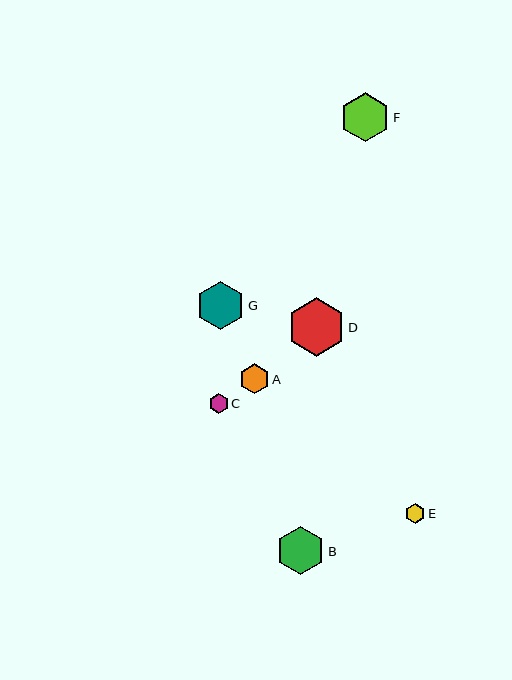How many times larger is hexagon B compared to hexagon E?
Hexagon B is approximately 2.5 times the size of hexagon E.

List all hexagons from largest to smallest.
From largest to smallest: D, F, G, B, A, C, E.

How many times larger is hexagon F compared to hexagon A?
Hexagon F is approximately 1.6 times the size of hexagon A.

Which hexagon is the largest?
Hexagon D is the largest with a size of approximately 58 pixels.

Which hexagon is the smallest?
Hexagon E is the smallest with a size of approximately 19 pixels.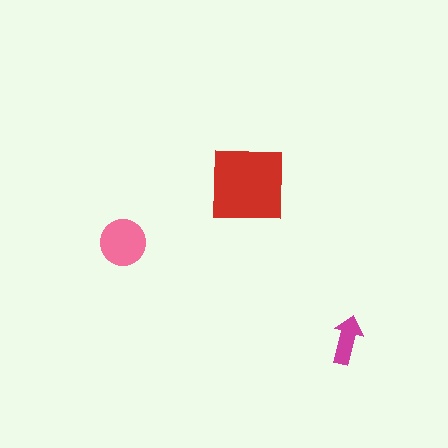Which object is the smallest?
The magenta arrow.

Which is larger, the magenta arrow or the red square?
The red square.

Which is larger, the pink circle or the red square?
The red square.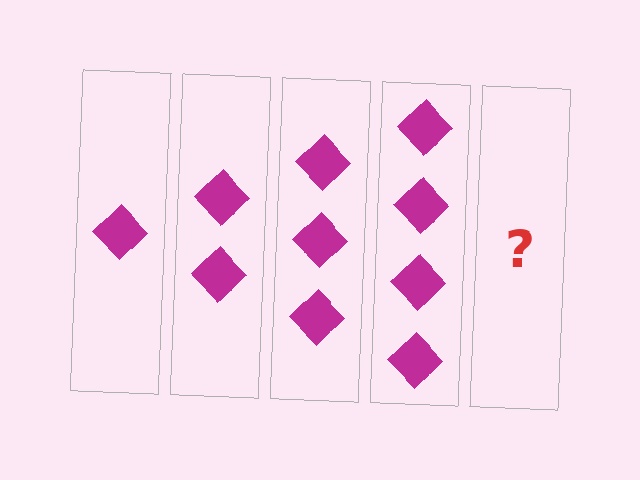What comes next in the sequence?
The next element should be 5 diamonds.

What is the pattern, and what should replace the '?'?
The pattern is that each step adds one more diamond. The '?' should be 5 diamonds.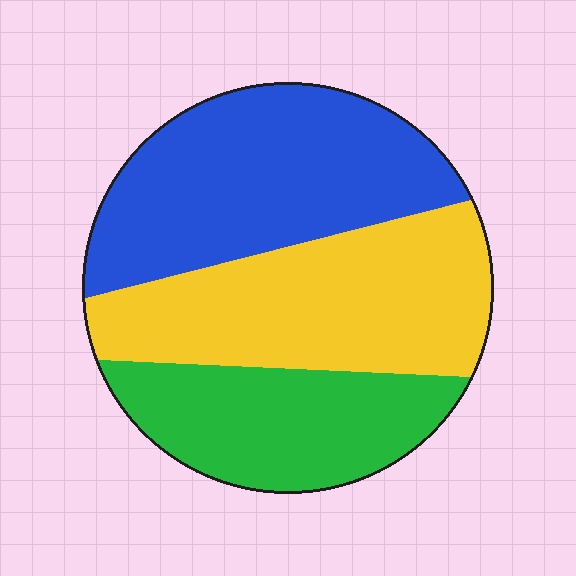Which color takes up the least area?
Green, at roughly 25%.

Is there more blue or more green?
Blue.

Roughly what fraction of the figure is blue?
Blue covers 38% of the figure.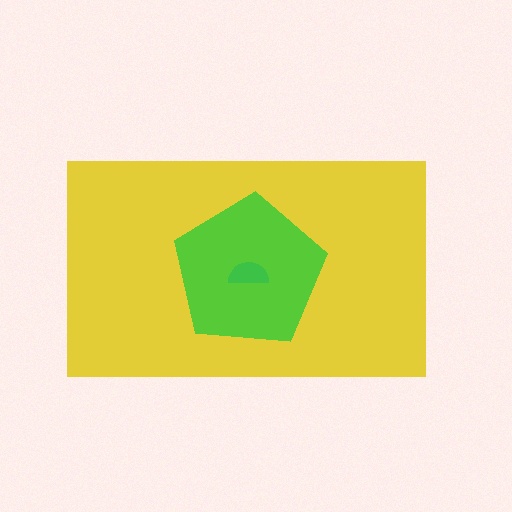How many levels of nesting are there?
3.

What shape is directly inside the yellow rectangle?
The lime pentagon.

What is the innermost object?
The green semicircle.